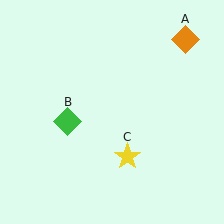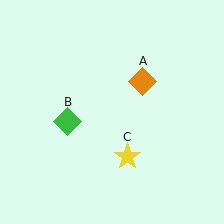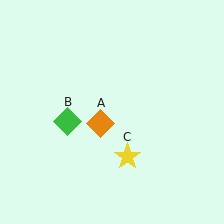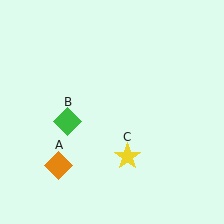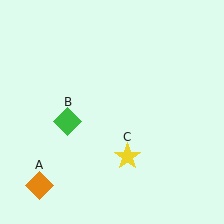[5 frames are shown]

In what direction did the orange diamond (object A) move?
The orange diamond (object A) moved down and to the left.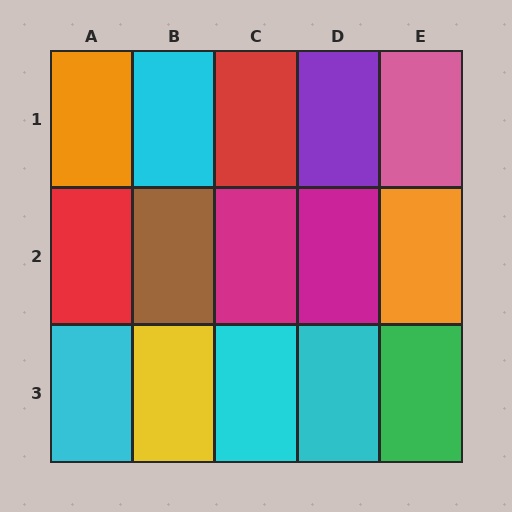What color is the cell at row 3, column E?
Green.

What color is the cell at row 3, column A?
Cyan.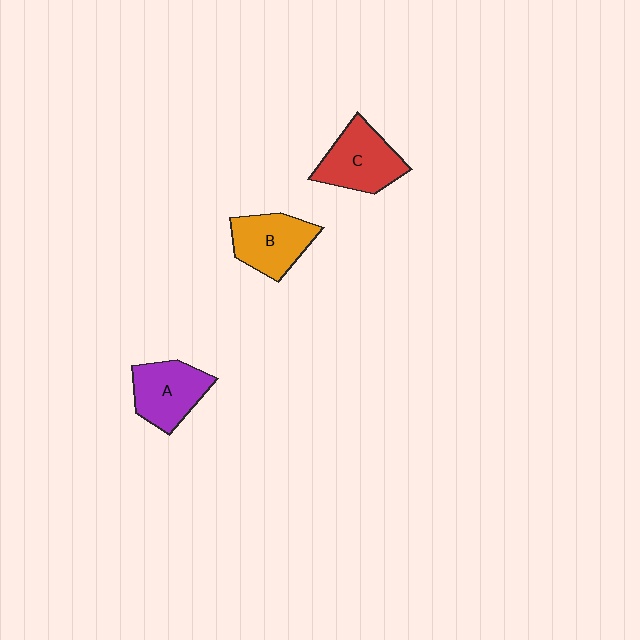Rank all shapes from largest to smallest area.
From largest to smallest: C (red), B (orange), A (purple).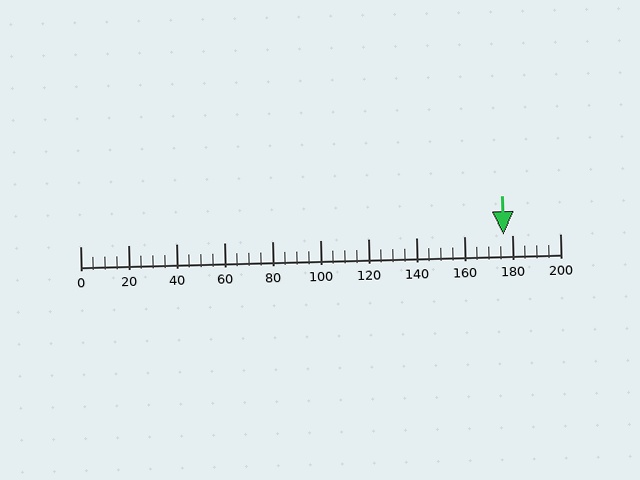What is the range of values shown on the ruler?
The ruler shows values from 0 to 200.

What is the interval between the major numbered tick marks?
The major tick marks are spaced 20 units apart.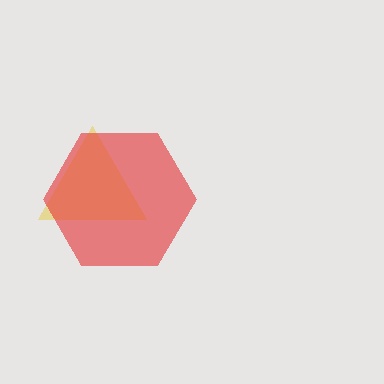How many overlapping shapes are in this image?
There are 2 overlapping shapes in the image.